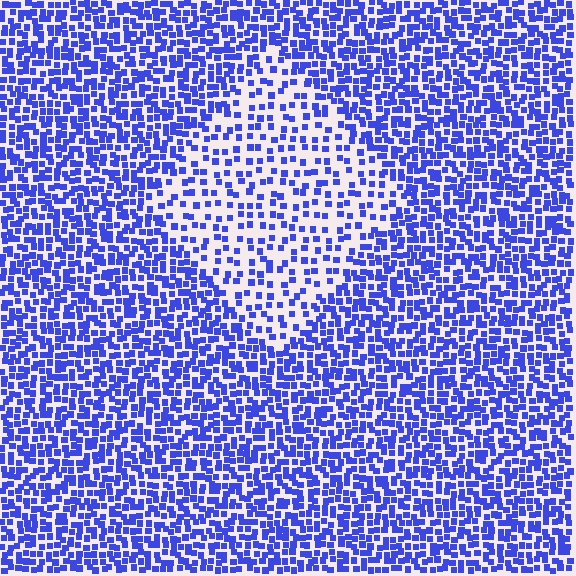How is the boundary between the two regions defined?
The boundary is defined by a change in element density (approximately 2.1x ratio). All elements are the same color, size, and shape.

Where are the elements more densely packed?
The elements are more densely packed outside the diamond boundary.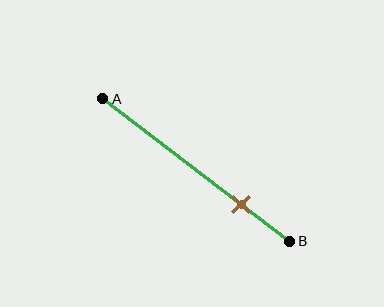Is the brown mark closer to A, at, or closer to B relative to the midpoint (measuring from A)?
The brown mark is closer to point B than the midpoint of segment AB.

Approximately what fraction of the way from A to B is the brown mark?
The brown mark is approximately 75% of the way from A to B.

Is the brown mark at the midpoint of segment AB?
No, the mark is at about 75% from A, not at the 50% midpoint.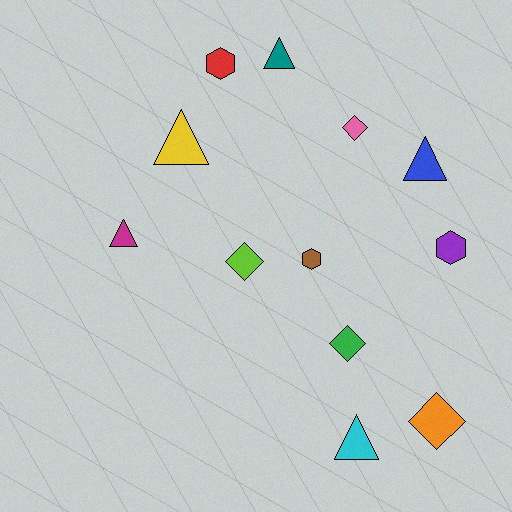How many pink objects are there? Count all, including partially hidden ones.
There is 1 pink object.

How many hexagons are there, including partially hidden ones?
There are 3 hexagons.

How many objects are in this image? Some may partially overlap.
There are 12 objects.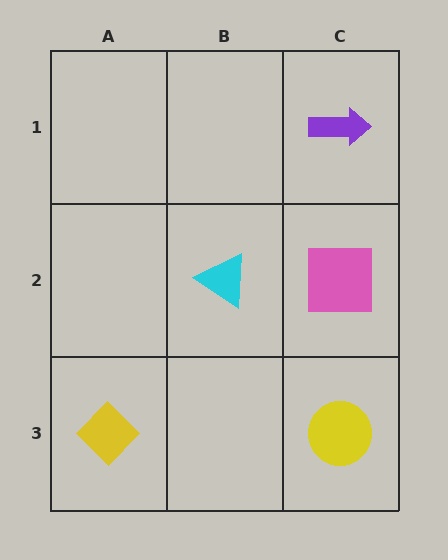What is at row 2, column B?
A cyan triangle.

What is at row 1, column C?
A purple arrow.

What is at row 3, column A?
A yellow diamond.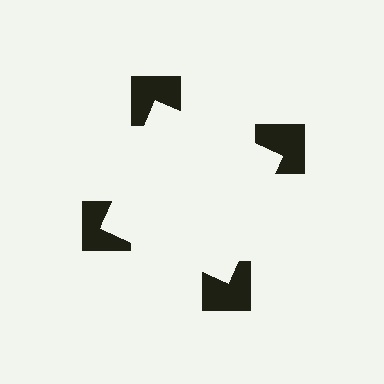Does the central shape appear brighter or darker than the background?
It typically appears slightly brighter than the background, even though no actual brightness change is drawn.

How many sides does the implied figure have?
4 sides.